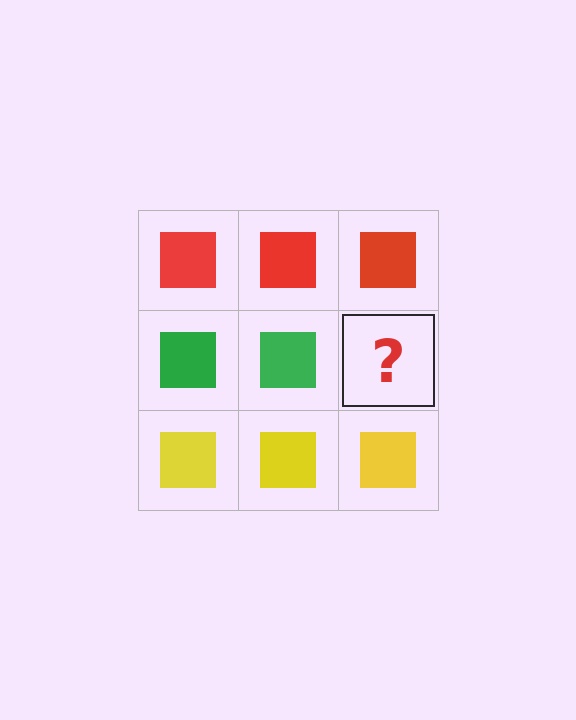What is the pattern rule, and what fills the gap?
The rule is that each row has a consistent color. The gap should be filled with a green square.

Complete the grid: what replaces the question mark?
The question mark should be replaced with a green square.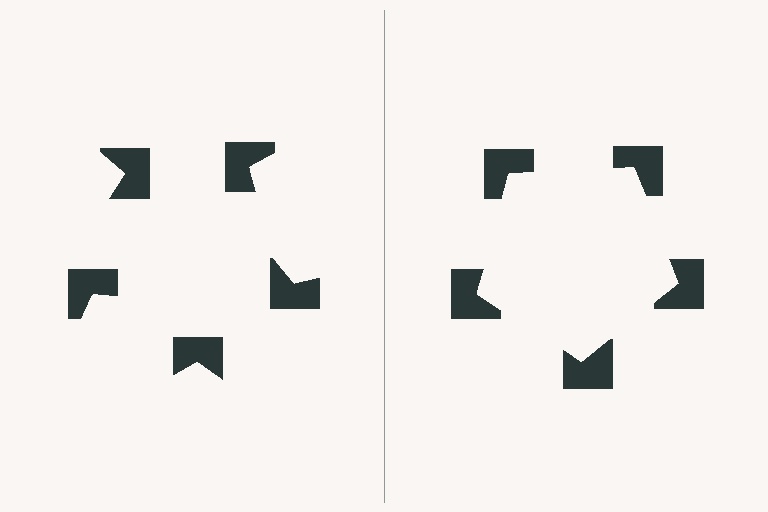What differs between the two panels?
The notched squares are positioned identically on both sides; only the wedge orientations differ. On the right they align to a pentagon; on the left they are misaligned.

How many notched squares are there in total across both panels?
10 — 5 on each side.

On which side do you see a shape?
An illusory pentagon appears on the right side. On the left side the wedge cuts are rotated, so no coherent shape forms.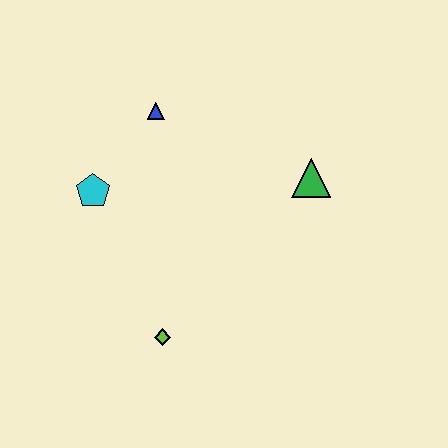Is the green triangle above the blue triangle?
No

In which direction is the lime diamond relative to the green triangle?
The lime diamond is below the green triangle.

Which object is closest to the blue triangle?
The cyan pentagon is closest to the blue triangle.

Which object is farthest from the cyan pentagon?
The green triangle is farthest from the cyan pentagon.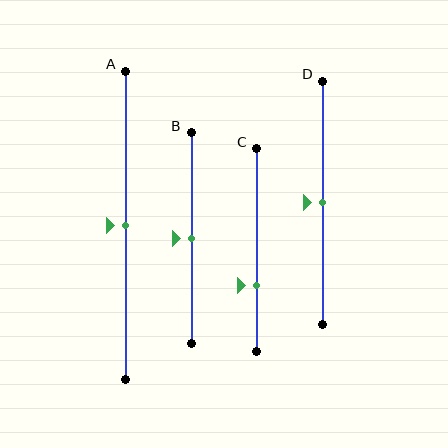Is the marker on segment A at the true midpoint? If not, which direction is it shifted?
Yes, the marker on segment A is at the true midpoint.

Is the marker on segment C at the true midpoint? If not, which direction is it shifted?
No, the marker on segment C is shifted downward by about 18% of the segment length.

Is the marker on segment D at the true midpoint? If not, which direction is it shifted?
Yes, the marker on segment D is at the true midpoint.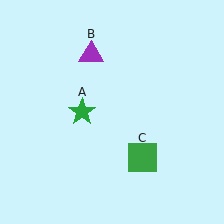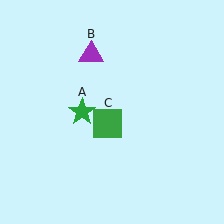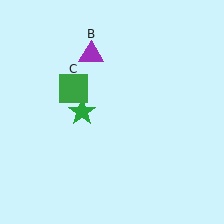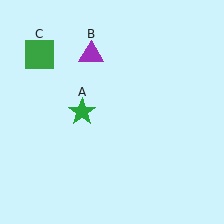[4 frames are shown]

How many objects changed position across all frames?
1 object changed position: green square (object C).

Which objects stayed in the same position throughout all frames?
Green star (object A) and purple triangle (object B) remained stationary.